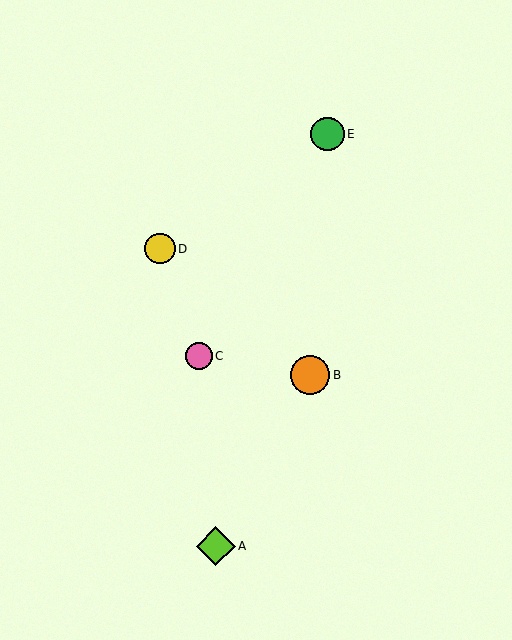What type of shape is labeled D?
Shape D is a yellow circle.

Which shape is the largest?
The orange circle (labeled B) is the largest.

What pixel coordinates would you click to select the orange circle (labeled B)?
Click at (310, 375) to select the orange circle B.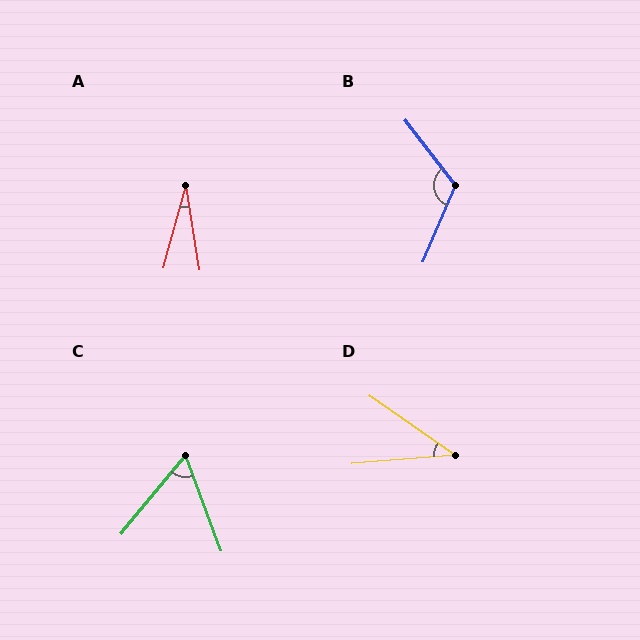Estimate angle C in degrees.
Approximately 60 degrees.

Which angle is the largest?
B, at approximately 119 degrees.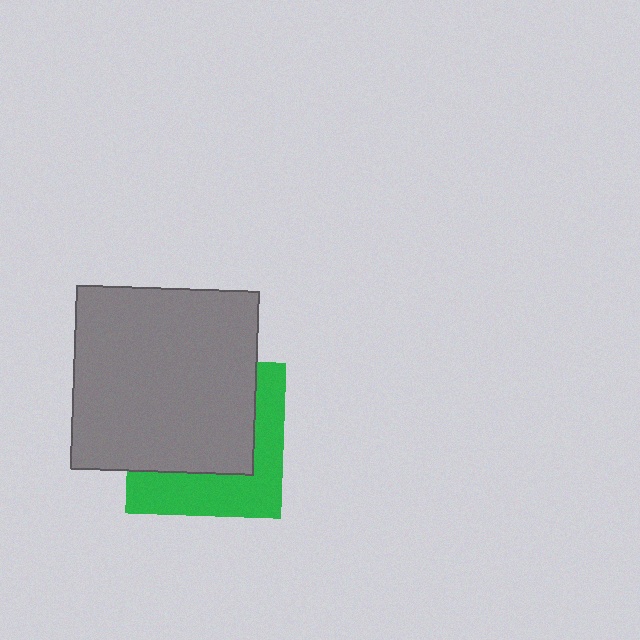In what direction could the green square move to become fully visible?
The green square could move toward the lower-right. That would shift it out from behind the gray square entirely.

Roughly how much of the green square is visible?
A small part of it is visible (roughly 40%).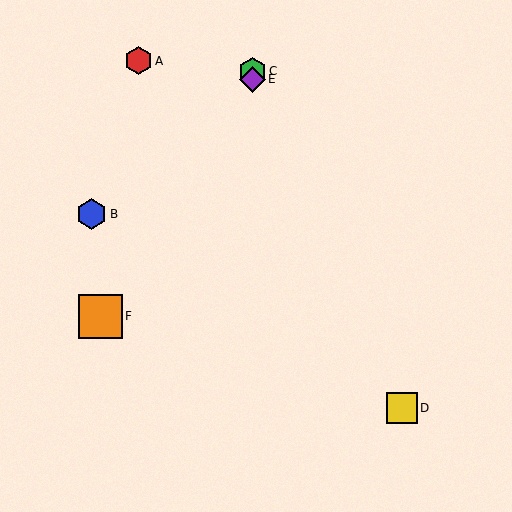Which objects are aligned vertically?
Objects C, E are aligned vertically.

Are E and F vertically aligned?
No, E is at x≈253 and F is at x≈100.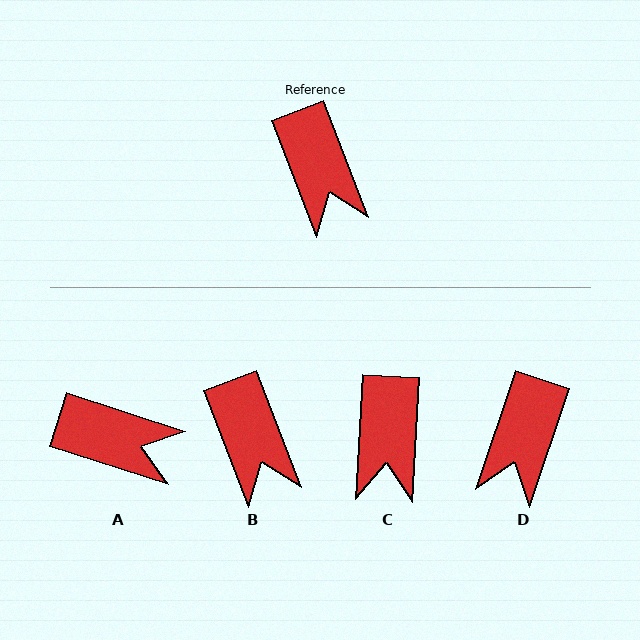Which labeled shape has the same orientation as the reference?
B.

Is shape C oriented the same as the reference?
No, it is off by about 24 degrees.